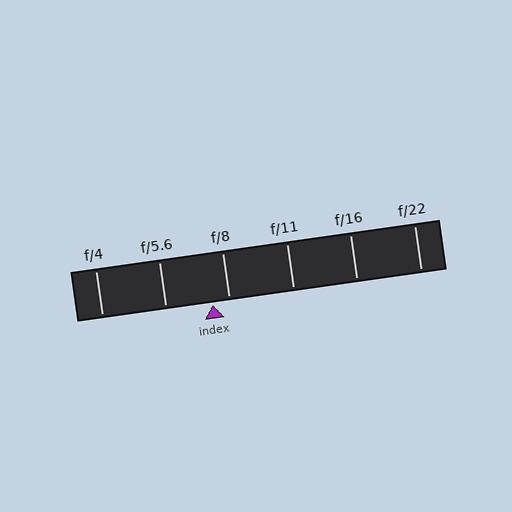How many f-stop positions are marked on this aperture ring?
There are 6 f-stop positions marked.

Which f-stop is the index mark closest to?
The index mark is closest to f/8.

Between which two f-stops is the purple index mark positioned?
The index mark is between f/5.6 and f/8.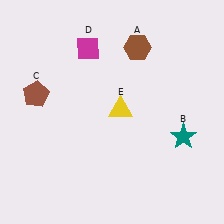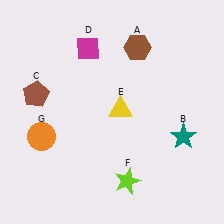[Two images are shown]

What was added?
A lime star (F), an orange circle (G) were added in Image 2.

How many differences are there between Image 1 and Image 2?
There are 2 differences between the two images.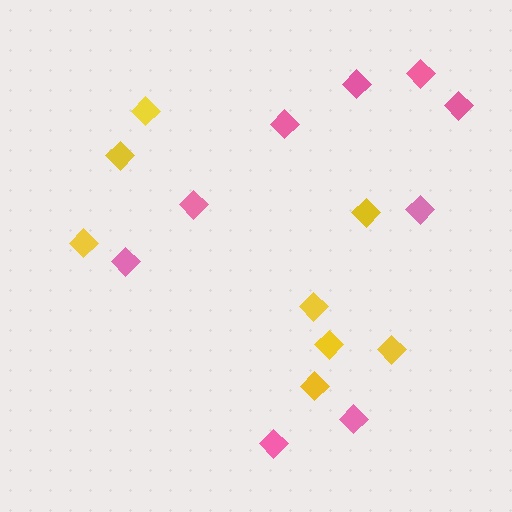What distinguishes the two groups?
There are 2 groups: one group of yellow diamonds (8) and one group of pink diamonds (9).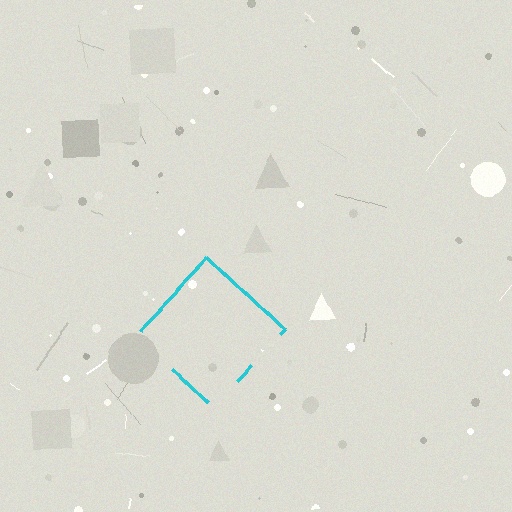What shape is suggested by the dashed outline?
The dashed outline suggests a diamond.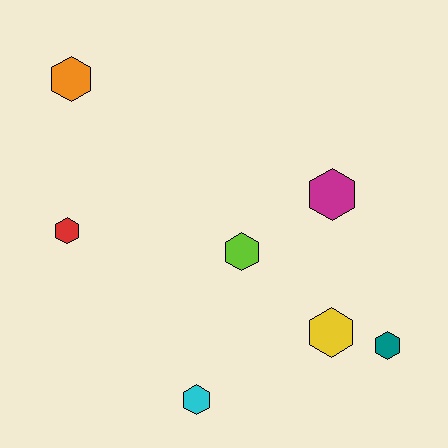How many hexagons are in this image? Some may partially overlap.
There are 7 hexagons.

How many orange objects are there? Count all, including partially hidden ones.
There is 1 orange object.